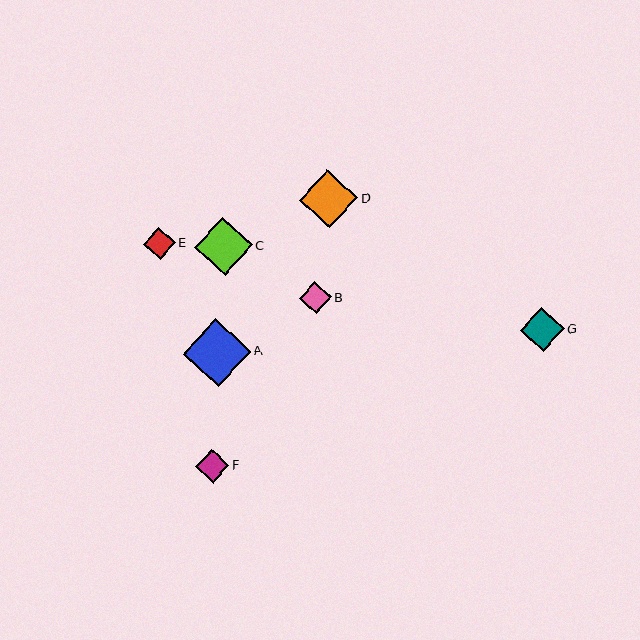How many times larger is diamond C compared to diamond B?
Diamond C is approximately 1.8 times the size of diamond B.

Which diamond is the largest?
Diamond A is the largest with a size of approximately 68 pixels.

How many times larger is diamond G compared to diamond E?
Diamond G is approximately 1.4 times the size of diamond E.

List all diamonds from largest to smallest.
From largest to smallest: A, D, C, G, F, E, B.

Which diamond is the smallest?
Diamond B is the smallest with a size of approximately 32 pixels.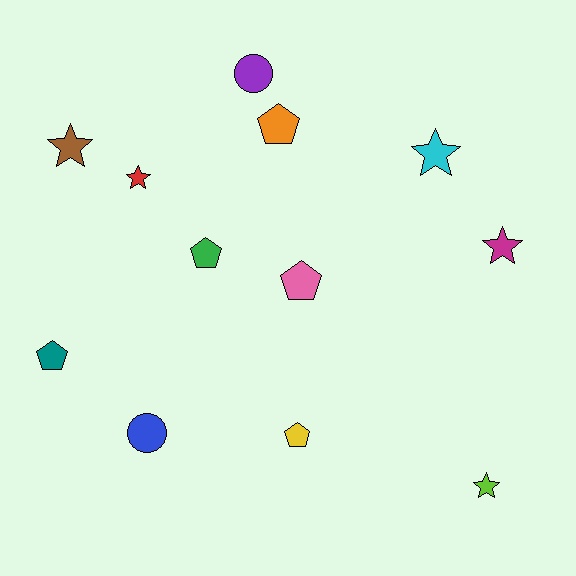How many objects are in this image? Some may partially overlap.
There are 12 objects.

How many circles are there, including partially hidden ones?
There are 2 circles.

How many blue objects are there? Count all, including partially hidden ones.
There is 1 blue object.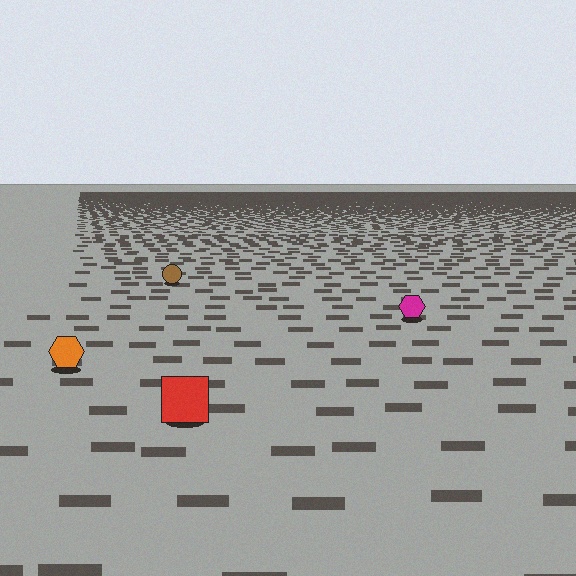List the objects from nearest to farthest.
From nearest to farthest: the red square, the orange hexagon, the magenta hexagon, the brown circle.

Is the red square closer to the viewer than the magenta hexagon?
Yes. The red square is closer — you can tell from the texture gradient: the ground texture is coarser near it.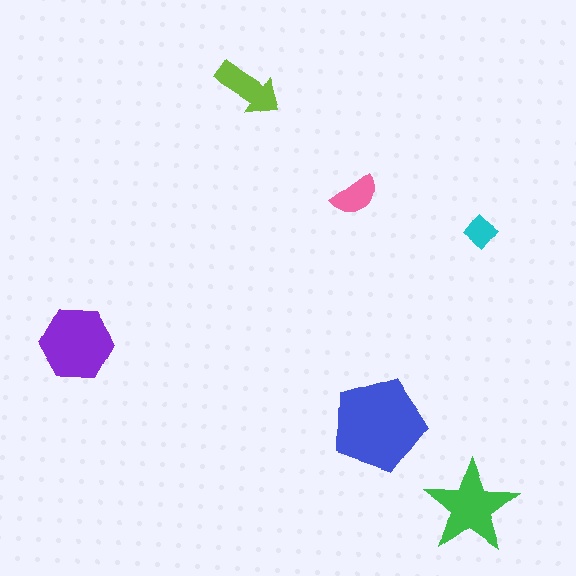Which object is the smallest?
The cyan diamond.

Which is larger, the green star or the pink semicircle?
The green star.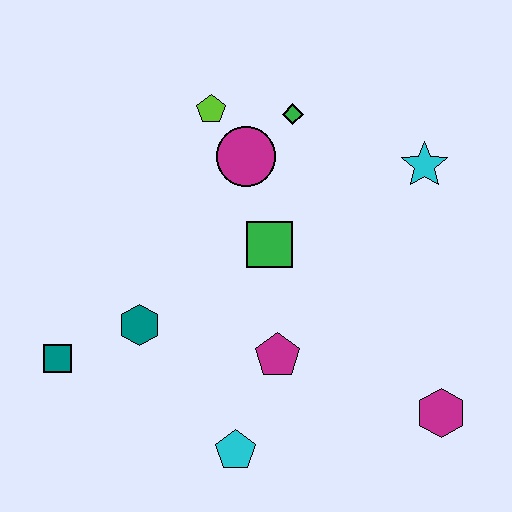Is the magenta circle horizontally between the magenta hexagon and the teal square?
Yes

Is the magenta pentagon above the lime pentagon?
No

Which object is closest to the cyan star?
The green diamond is closest to the cyan star.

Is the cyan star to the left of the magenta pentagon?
No